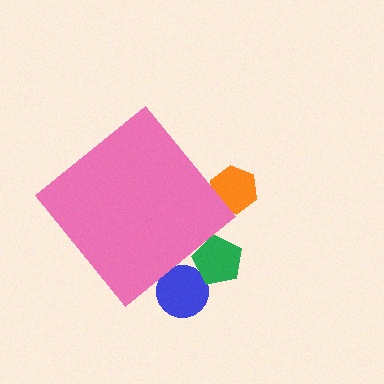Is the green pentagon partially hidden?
Yes, the green pentagon is partially hidden behind the pink diamond.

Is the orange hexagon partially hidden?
Yes, the orange hexagon is partially hidden behind the pink diamond.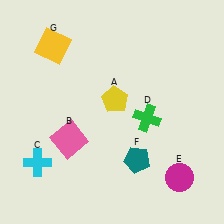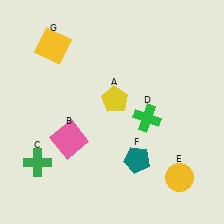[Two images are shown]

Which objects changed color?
C changed from cyan to green. E changed from magenta to yellow.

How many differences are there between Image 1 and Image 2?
There are 2 differences between the two images.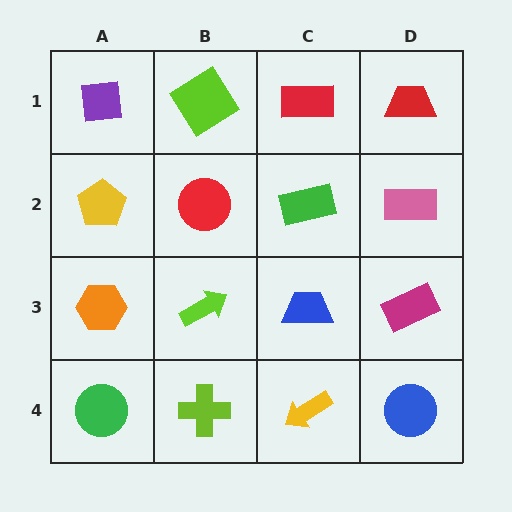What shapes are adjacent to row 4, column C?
A blue trapezoid (row 3, column C), a lime cross (row 4, column B), a blue circle (row 4, column D).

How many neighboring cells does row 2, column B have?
4.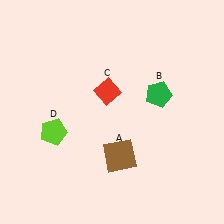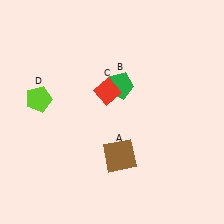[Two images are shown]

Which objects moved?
The objects that moved are: the green pentagon (B), the lime pentagon (D).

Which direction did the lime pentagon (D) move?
The lime pentagon (D) moved up.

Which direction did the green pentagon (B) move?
The green pentagon (B) moved left.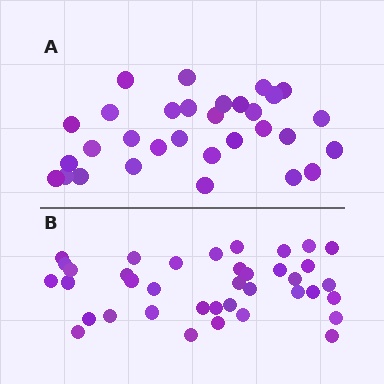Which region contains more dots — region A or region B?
Region B (the bottom region) has more dots.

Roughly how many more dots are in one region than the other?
Region B has roughly 8 or so more dots than region A.